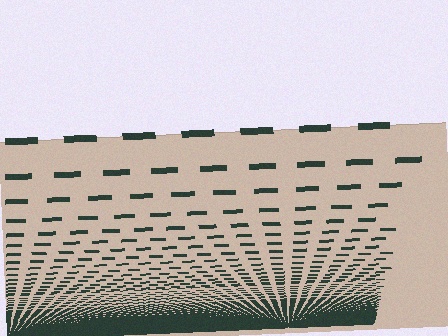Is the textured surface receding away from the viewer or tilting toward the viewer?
The surface appears to tilt toward the viewer. Texture elements get larger and sparser toward the top.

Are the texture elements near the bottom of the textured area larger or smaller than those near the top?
Smaller. The gradient is inverted — elements near the bottom are smaller and denser.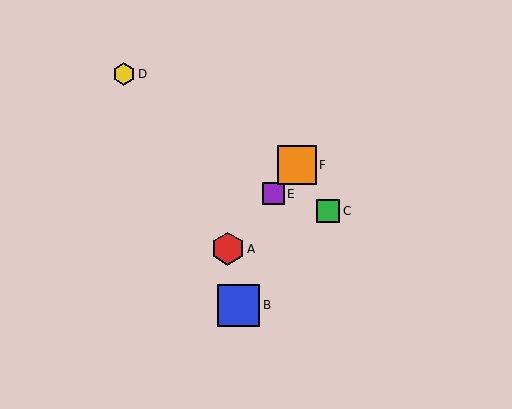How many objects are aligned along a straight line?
3 objects (A, E, F) are aligned along a straight line.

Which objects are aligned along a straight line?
Objects A, E, F are aligned along a straight line.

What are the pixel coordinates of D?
Object D is at (124, 74).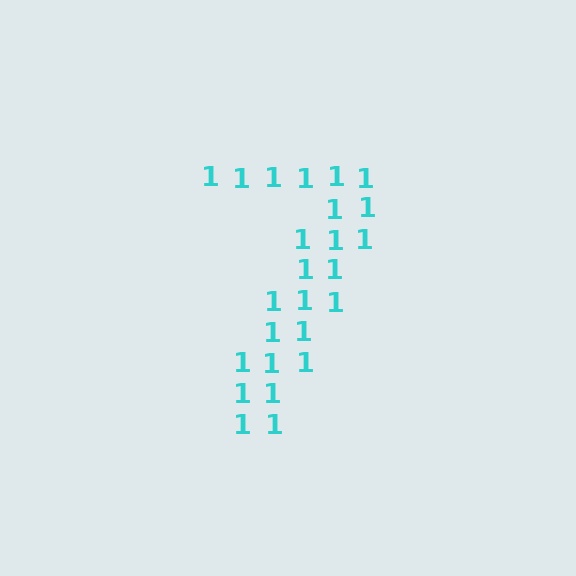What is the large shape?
The large shape is the digit 7.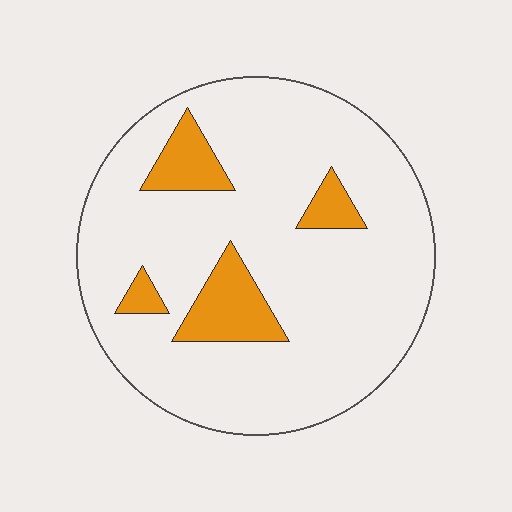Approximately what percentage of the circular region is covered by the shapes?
Approximately 15%.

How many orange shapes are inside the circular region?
4.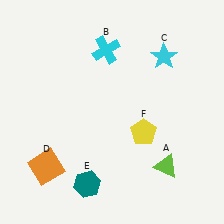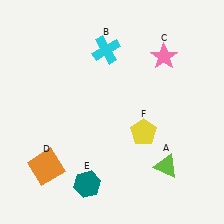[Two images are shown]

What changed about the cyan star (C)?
In Image 1, C is cyan. In Image 2, it changed to pink.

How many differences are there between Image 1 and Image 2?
There is 1 difference between the two images.